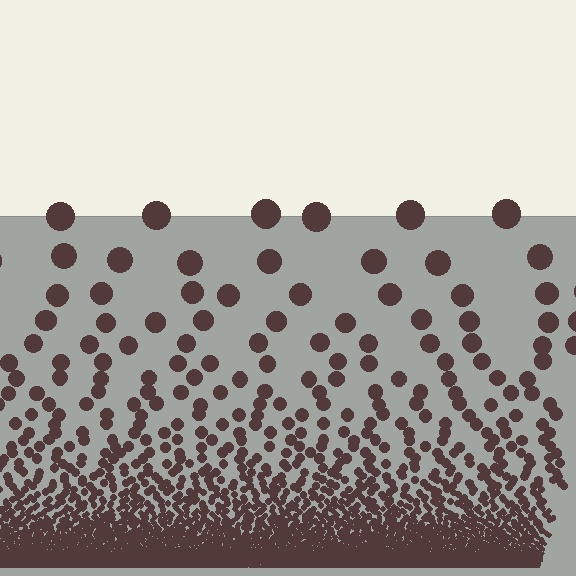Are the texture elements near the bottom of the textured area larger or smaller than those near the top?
Smaller. The gradient is inverted — elements near the bottom are smaller and denser.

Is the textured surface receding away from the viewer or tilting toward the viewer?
The surface appears to tilt toward the viewer. Texture elements get larger and sparser toward the top.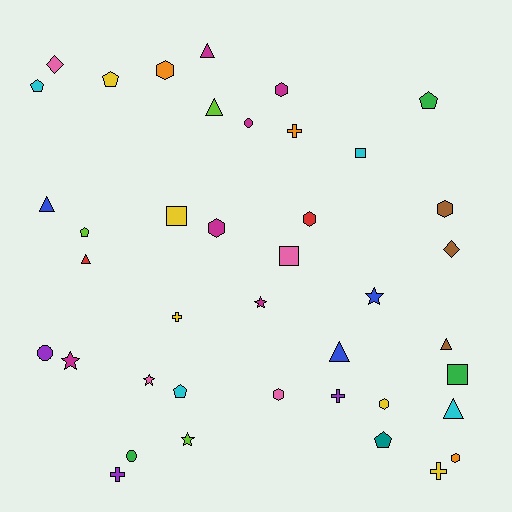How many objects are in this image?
There are 40 objects.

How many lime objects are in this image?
There are 3 lime objects.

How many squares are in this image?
There are 4 squares.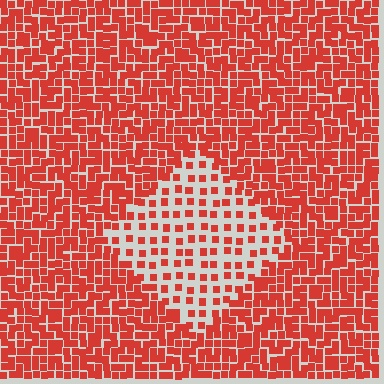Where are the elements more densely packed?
The elements are more densely packed outside the diamond boundary.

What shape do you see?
I see a diamond.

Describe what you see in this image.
The image contains small red elements arranged at two different densities. A diamond-shaped region is visible where the elements are less densely packed than the surrounding area.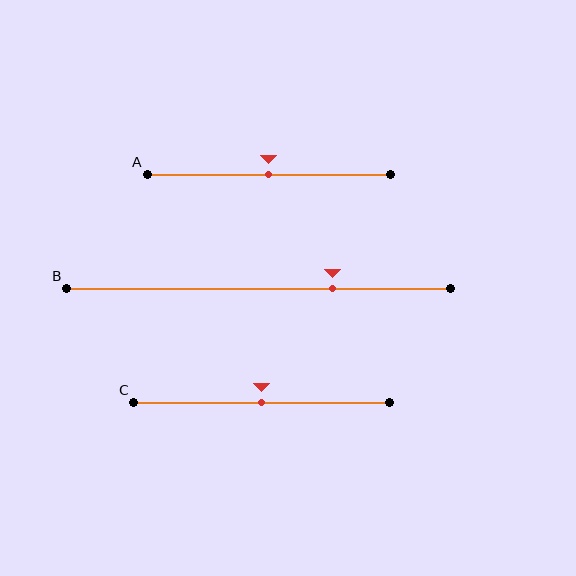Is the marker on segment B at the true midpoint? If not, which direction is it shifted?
No, the marker on segment B is shifted to the right by about 19% of the segment length.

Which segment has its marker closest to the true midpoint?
Segment A has its marker closest to the true midpoint.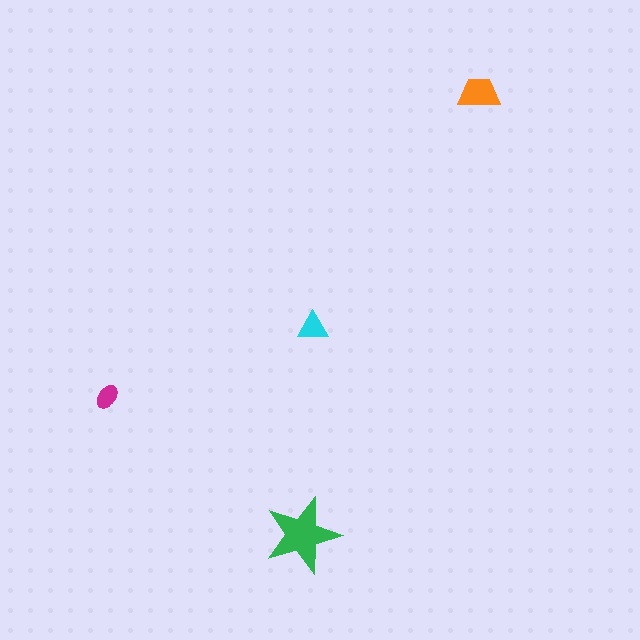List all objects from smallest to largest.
The magenta ellipse, the cyan triangle, the orange trapezoid, the green star.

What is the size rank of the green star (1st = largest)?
1st.